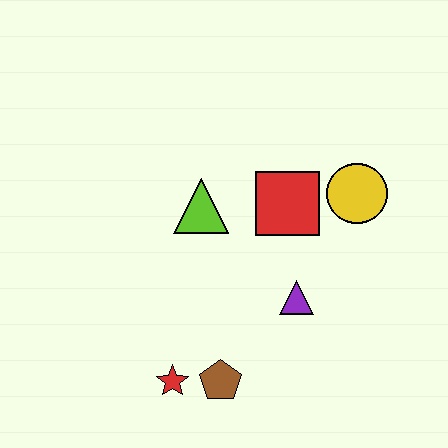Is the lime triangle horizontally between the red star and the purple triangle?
Yes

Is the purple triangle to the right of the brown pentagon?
Yes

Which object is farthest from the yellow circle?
The red star is farthest from the yellow circle.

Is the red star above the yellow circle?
No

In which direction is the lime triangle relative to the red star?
The lime triangle is above the red star.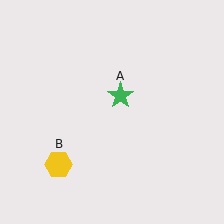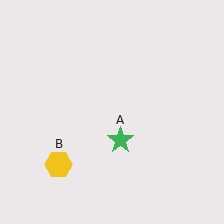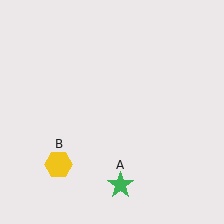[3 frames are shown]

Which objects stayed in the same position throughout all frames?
Yellow hexagon (object B) remained stationary.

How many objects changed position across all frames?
1 object changed position: green star (object A).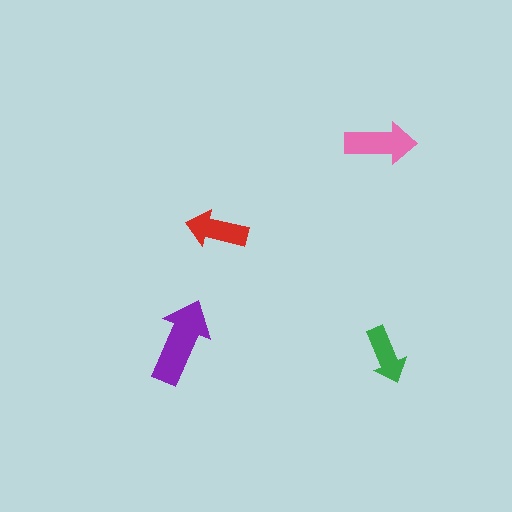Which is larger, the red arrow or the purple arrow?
The purple one.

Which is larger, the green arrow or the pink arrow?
The pink one.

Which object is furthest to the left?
The purple arrow is leftmost.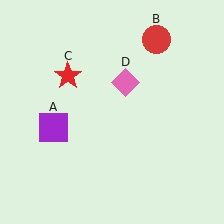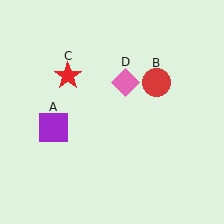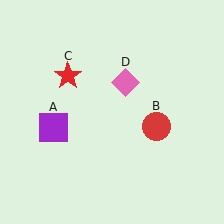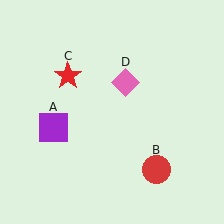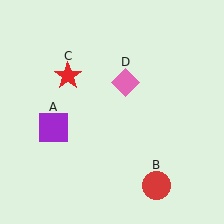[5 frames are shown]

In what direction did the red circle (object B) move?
The red circle (object B) moved down.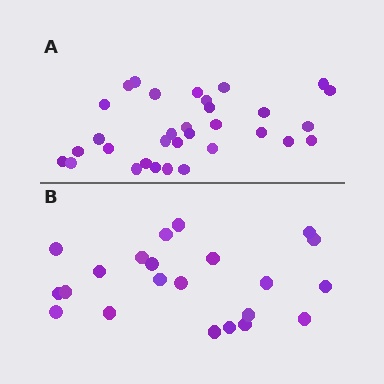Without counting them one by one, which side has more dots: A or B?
Region A (the top region) has more dots.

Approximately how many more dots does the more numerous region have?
Region A has roughly 10 or so more dots than region B.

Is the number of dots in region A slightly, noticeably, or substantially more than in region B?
Region A has substantially more. The ratio is roughly 1.5 to 1.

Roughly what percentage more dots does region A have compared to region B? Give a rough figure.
About 45% more.